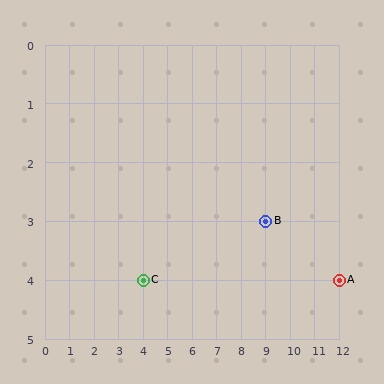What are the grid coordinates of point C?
Point C is at grid coordinates (4, 4).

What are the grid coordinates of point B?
Point B is at grid coordinates (9, 3).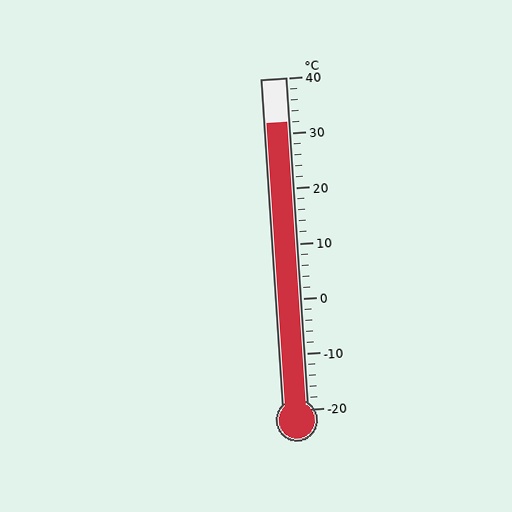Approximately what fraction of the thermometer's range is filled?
The thermometer is filled to approximately 85% of its range.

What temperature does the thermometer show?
The thermometer shows approximately 32°C.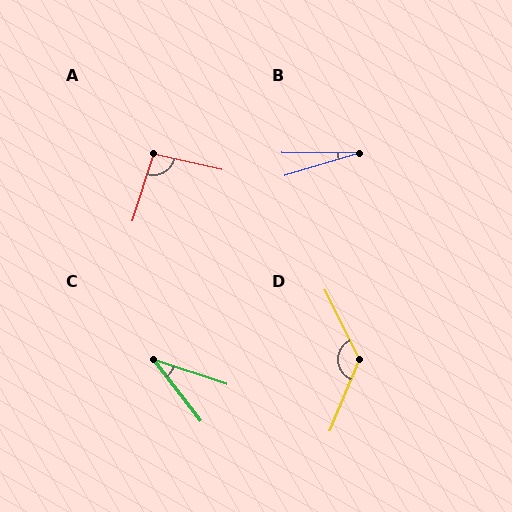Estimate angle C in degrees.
Approximately 34 degrees.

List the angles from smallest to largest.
B (17°), C (34°), A (95°), D (131°).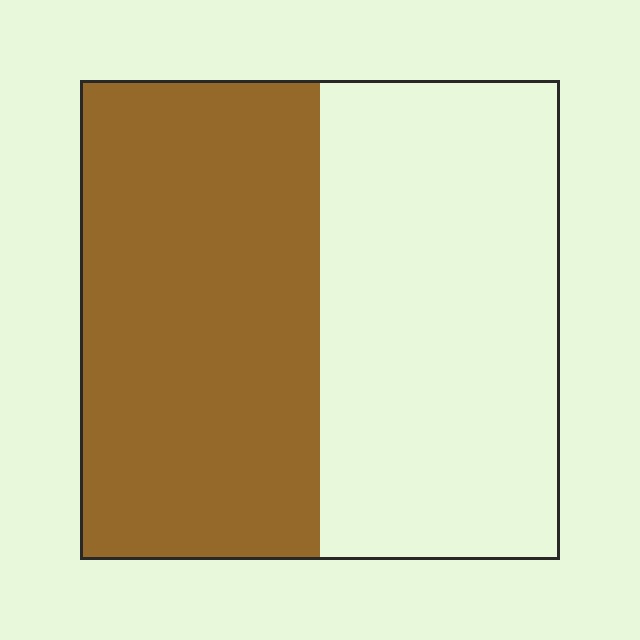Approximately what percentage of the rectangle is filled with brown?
Approximately 50%.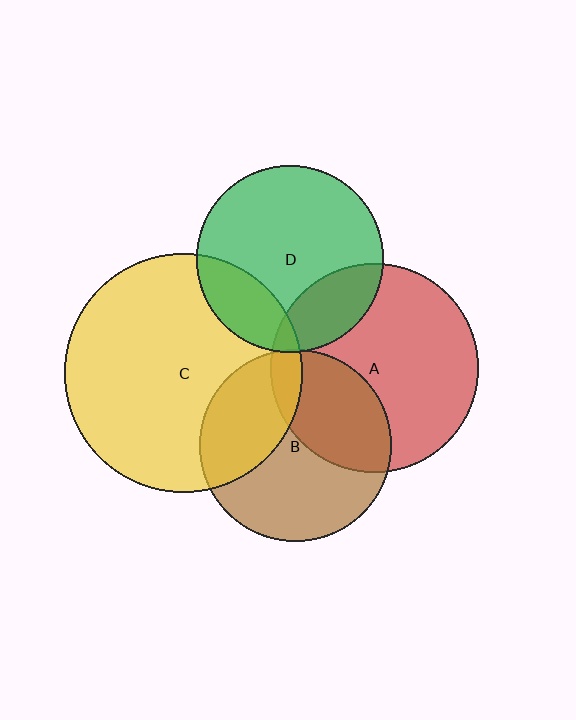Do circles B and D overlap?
Yes.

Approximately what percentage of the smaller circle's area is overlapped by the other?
Approximately 5%.